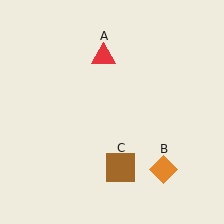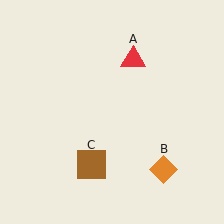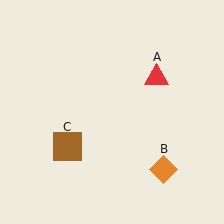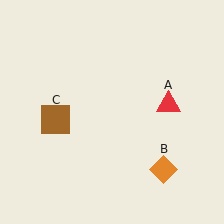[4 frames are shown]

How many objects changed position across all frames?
2 objects changed position: red triangle (object A), brown square (object C).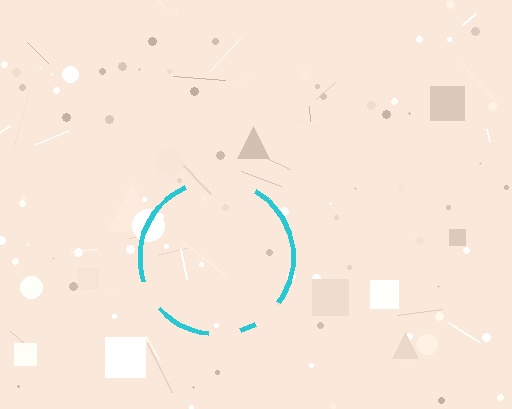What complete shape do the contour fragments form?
The contour fragments form a circle.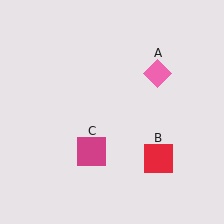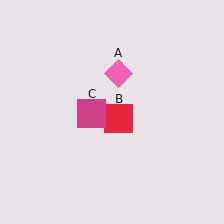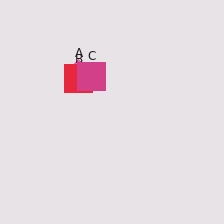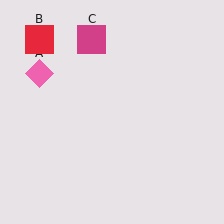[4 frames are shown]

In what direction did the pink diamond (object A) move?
The pink diamond (object A) moved left.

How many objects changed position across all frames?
3 objects changed position: pink diamond (object A), red square (object B), magenta square (object C).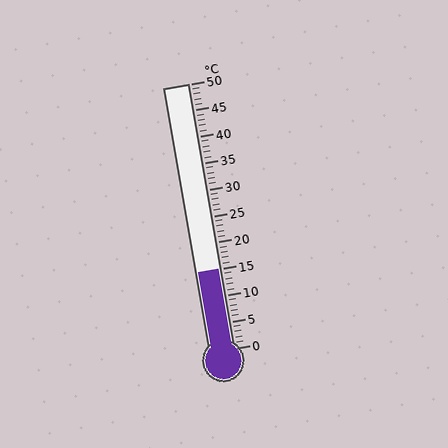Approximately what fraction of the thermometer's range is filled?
The thermometer is filled to approximately 30% of its range.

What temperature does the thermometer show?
The thermometer shows approximately 15°C.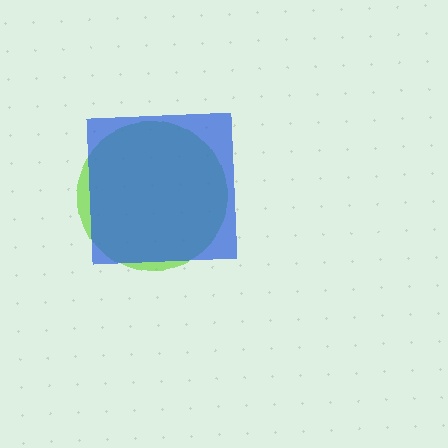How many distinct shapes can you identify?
There are 2 distinct shapes: a lime circle, a blue square.